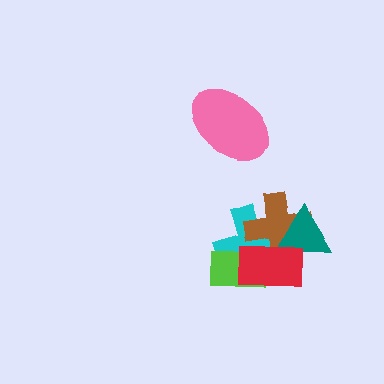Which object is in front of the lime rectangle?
The red rectangle is in front of the lime rectangle.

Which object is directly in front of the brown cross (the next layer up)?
The teal triangle is directly in front of the brown cross.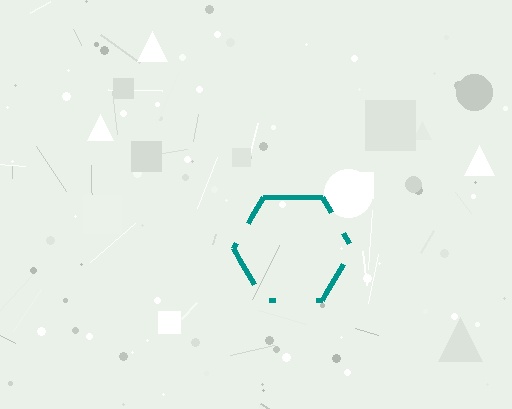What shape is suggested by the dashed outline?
The dashed outline suggests a hexagon.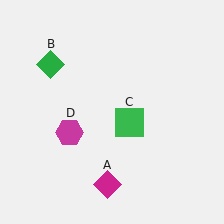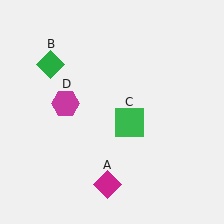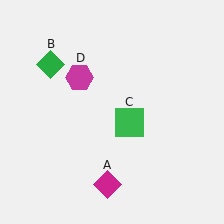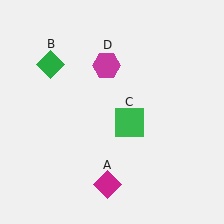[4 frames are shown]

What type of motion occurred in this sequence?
The magenta hexagon (object D) rotated clockwise around the center of the scene.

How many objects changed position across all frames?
1 object changed position: magenta hexagon (object D).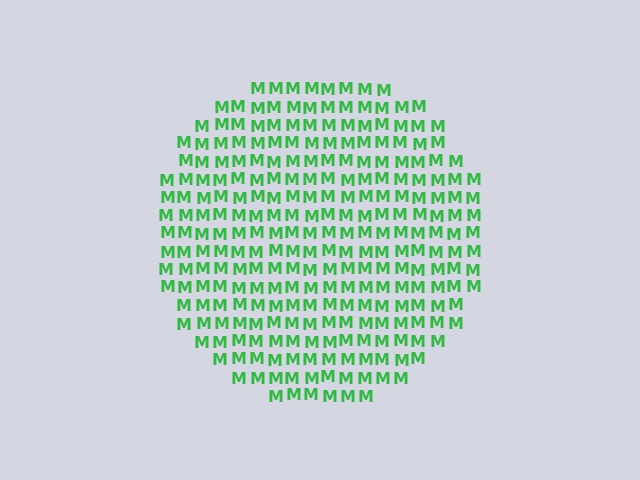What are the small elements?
The small elements are letter M's.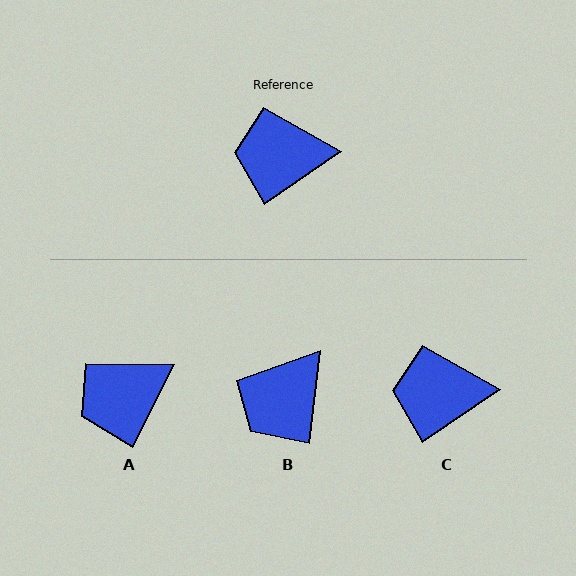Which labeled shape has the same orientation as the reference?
C.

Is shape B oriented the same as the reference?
No, it is off by about 49 degrees.